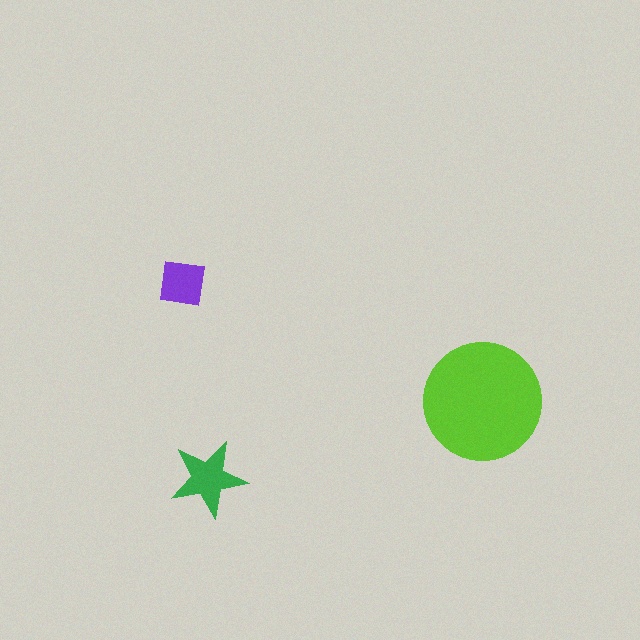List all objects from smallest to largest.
The purple square, the green star, the lime circle.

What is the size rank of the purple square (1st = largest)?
3rd.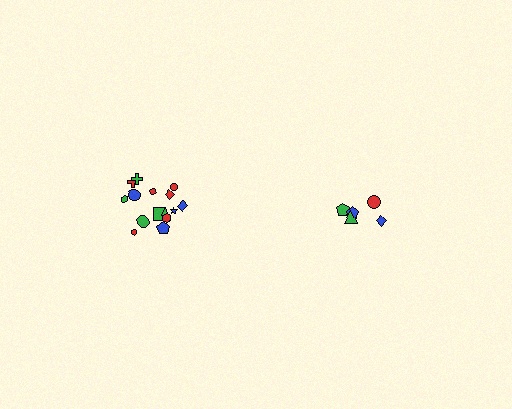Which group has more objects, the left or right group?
The left group.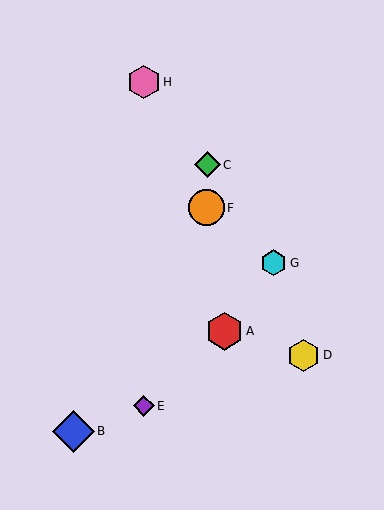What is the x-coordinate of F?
Object F is at x≈206.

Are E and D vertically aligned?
No, E is at x≈144 and D is at x≈304.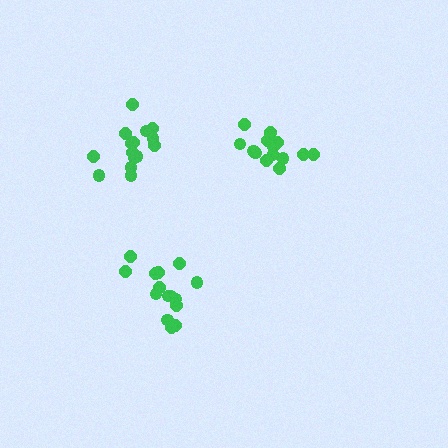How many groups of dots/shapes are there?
There are 3 groups.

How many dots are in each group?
Group 1: 15 dots, Group 2: 14 dots, Group 3: 15 dots (44 total).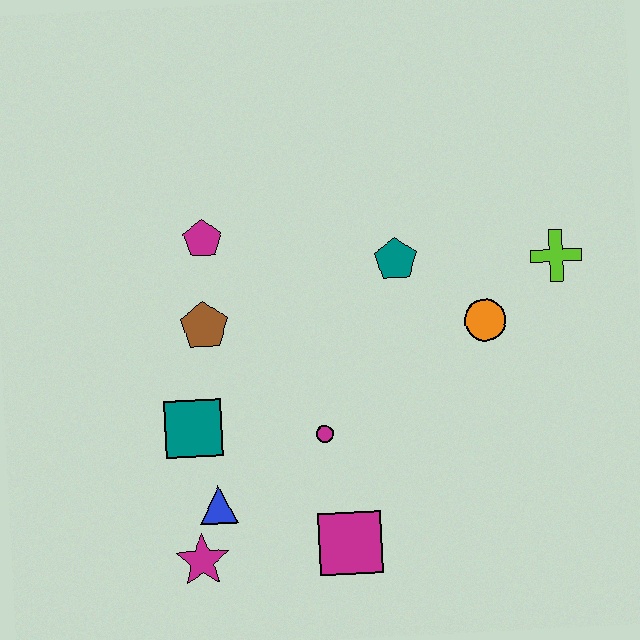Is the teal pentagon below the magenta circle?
No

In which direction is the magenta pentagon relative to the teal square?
The magenta pentagon is above the teal square.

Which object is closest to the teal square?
The blue triangle is closest to the teal square.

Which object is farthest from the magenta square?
The lime cross is farthest from the magenta square.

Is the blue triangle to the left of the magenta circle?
Yes